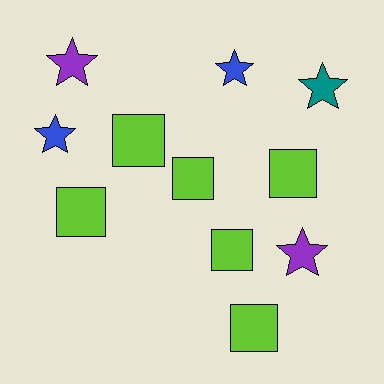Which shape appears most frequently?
Square, with 6 objects.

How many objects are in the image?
There are 11 objects.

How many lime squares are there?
There are 6 lime squares.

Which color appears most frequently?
Lime, with 6 objects.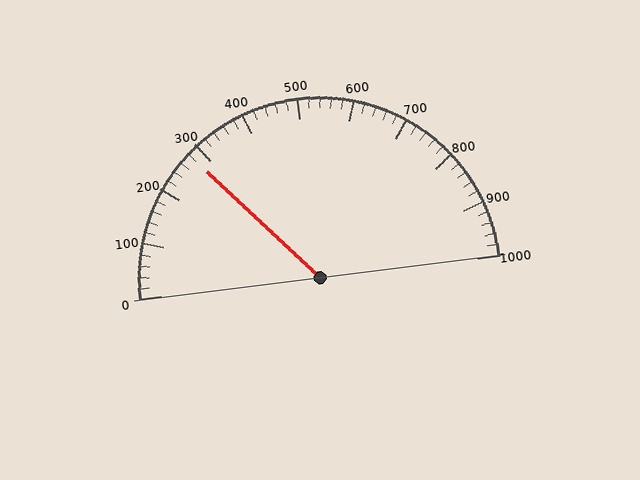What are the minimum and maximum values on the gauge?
The gauge ranges from 0 to 1000.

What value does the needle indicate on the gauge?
The needle indicates approximately 280.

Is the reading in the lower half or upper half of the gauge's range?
The reading is in the lower half of the range (0 to 1000).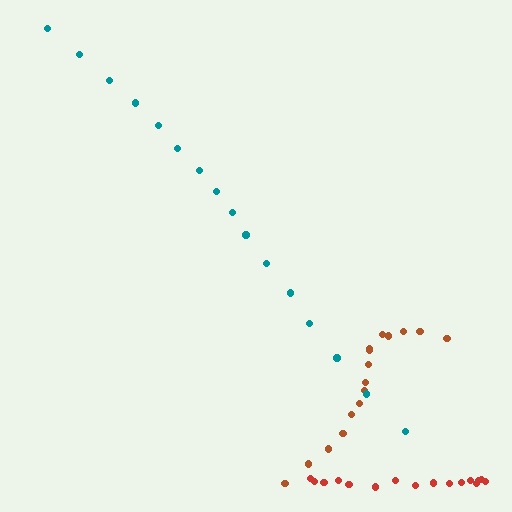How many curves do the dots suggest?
There are 3 distinct paths.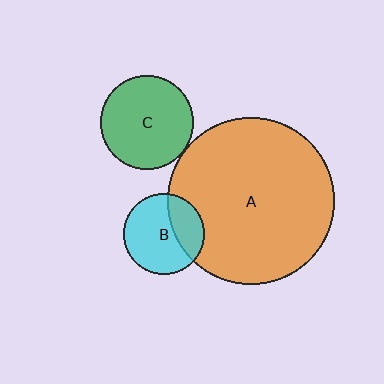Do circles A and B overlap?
Yes.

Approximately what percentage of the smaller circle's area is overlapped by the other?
Approximately 30%.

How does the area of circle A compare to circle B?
Approximately 4.3 times.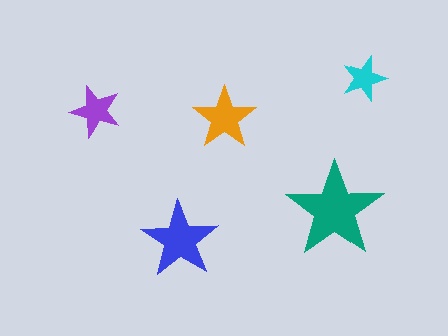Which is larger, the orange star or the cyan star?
The orange one.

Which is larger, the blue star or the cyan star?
The blue one.